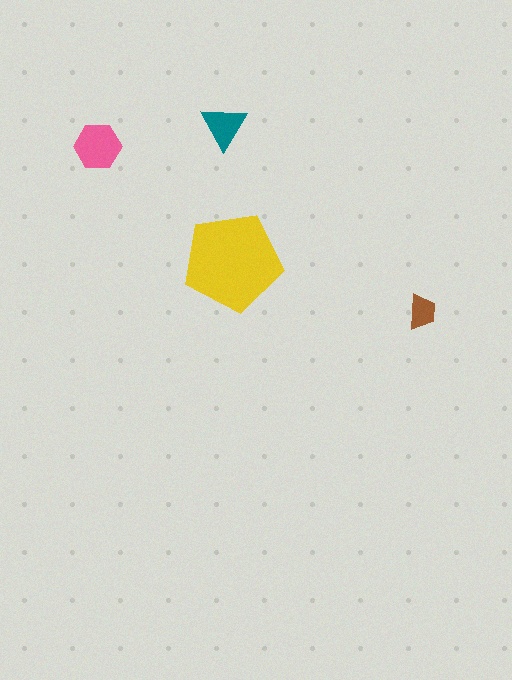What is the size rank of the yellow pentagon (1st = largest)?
1st.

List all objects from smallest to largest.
The brown trapezoid, the teal triangle, the pink hexagon, the yellow pentagon.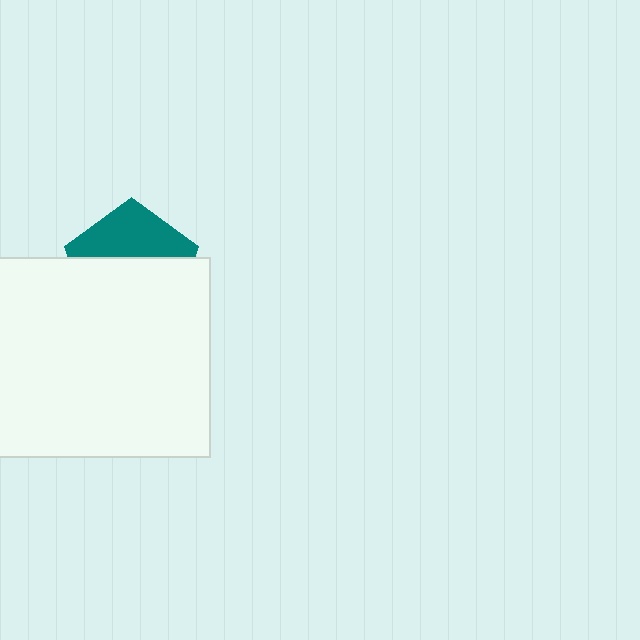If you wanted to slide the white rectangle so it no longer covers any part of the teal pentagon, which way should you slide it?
Slide it down — that is the most direct way to separate the two shapes.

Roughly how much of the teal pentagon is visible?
A small part of it is visible (roughly 40%).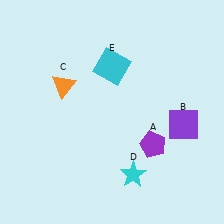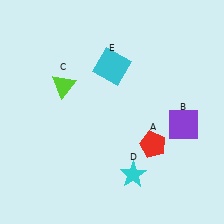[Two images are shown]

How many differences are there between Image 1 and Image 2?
There are 2 differences between the two images.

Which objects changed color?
A changed from purple to red. C changed from orange to lime.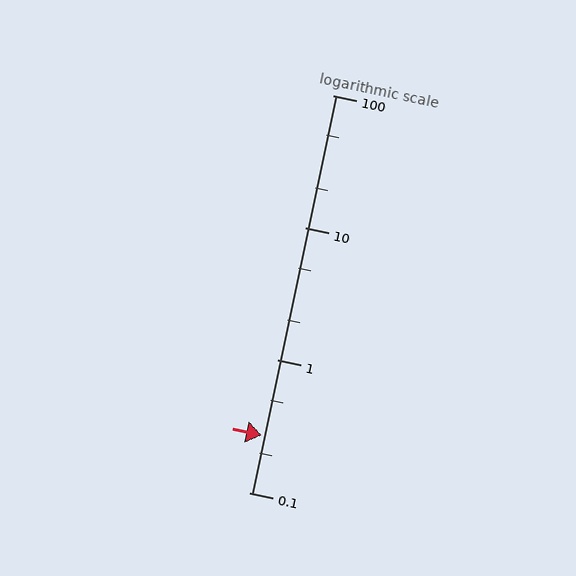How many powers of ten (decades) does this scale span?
The scale spans 3 decades, from 0.1 to 100.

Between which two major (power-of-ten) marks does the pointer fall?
The pointer is between 0.1 and 1.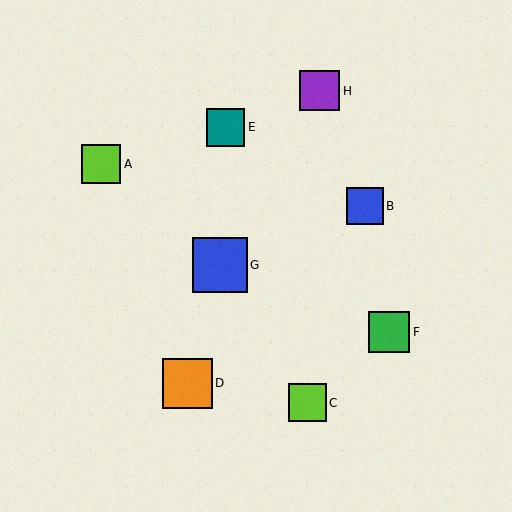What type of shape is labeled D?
Shape D is an orange square.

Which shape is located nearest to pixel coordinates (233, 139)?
The teal square (labeled E) at (226, 127) is nearest to that location.